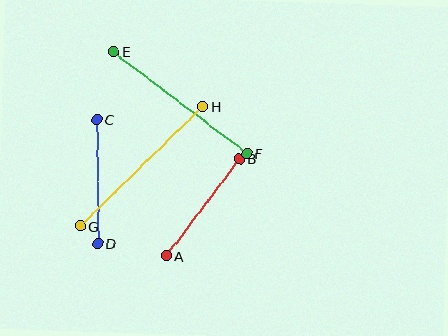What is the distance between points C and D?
The distance is approximately 124 pixels.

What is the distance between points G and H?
The distance is approximately 171 pixels.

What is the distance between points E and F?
The distance is approximately 168 pixels.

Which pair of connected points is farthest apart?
Points G and H are farthest apart.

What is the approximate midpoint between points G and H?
The midpoint is at approximately (141, 166) pixels.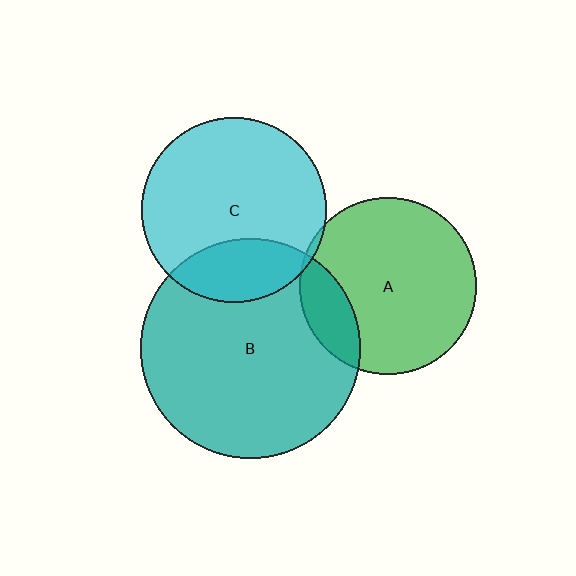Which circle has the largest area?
Circle B (teal).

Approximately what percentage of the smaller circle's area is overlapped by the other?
Approximately 15%.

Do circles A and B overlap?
Yes.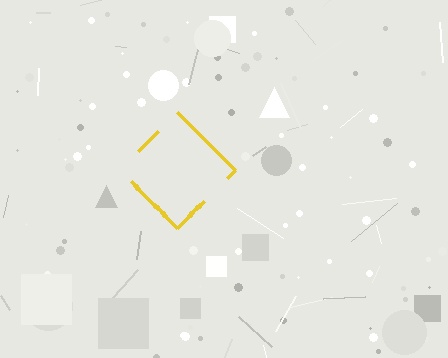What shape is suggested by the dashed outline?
The dashed outline suggests a diamond.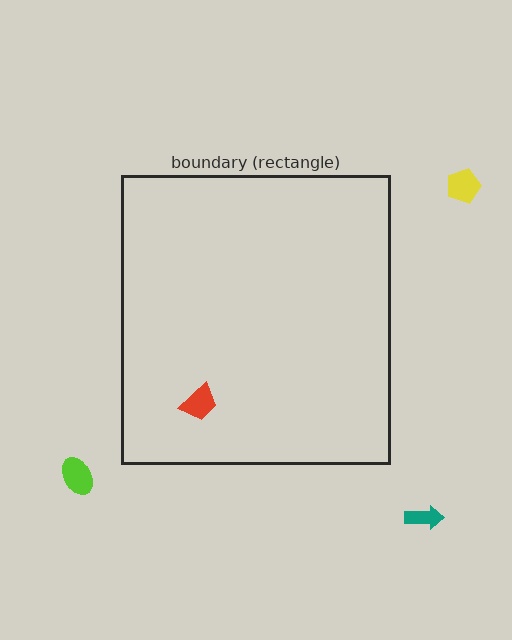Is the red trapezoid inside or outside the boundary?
Inside.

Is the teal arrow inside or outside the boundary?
Outside.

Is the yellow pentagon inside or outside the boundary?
Outside.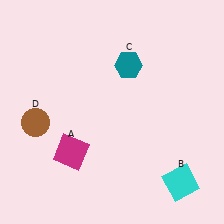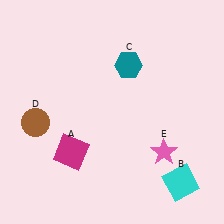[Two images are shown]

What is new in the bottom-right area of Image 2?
A pink star (E) was added in the bottom-right area of Image 2.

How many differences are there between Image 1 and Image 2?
There is 1 difference between the two images.